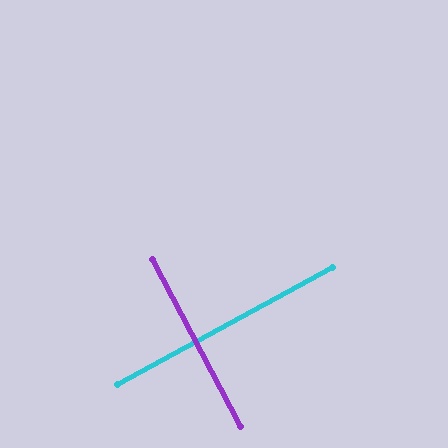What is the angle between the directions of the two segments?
Approximately 89 degrees.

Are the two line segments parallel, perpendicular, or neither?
Perpendicular — they meet at approximately 89°.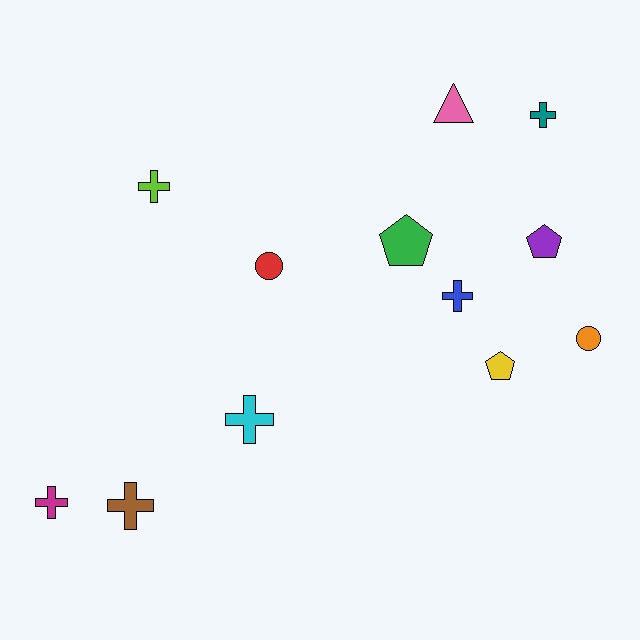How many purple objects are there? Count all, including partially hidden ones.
There is 1 purple object.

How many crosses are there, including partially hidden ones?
There are 6 crosses.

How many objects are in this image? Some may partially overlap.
There are 12 objects.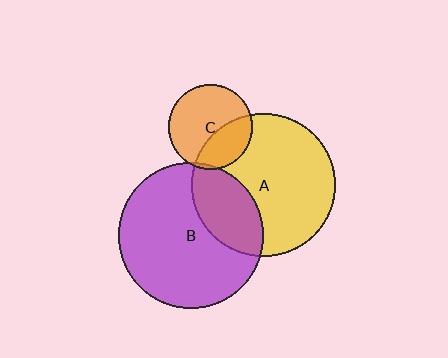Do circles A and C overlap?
Yes.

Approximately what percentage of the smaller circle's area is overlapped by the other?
Approximately 35%.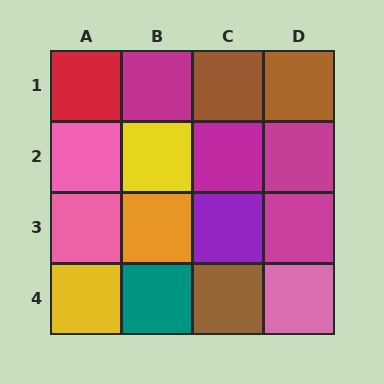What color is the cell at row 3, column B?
Orange.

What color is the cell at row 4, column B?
Teal.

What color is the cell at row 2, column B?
Yellow.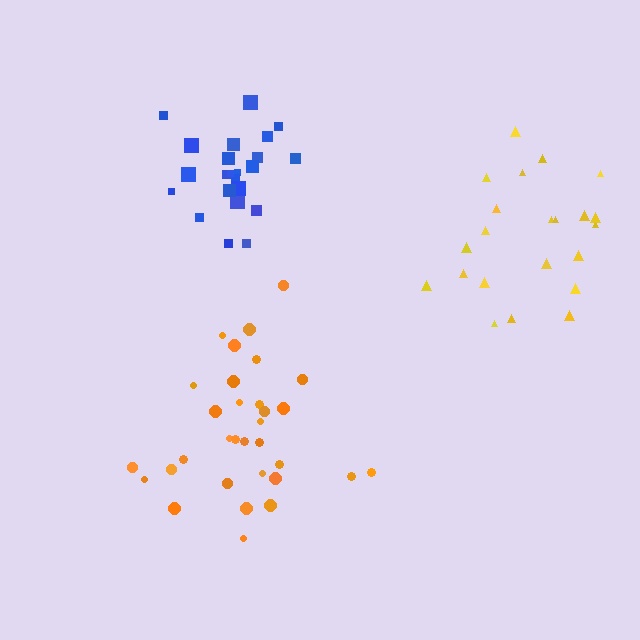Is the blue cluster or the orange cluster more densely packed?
Blue.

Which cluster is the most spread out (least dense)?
Yellow.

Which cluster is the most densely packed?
Blue.